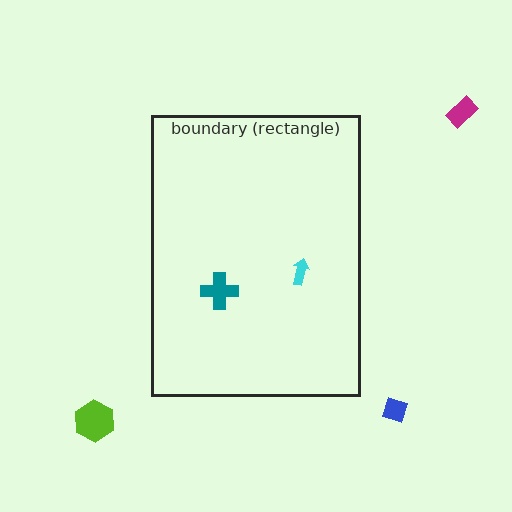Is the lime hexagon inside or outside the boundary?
Outside.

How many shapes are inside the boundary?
2 inside, 3 outside.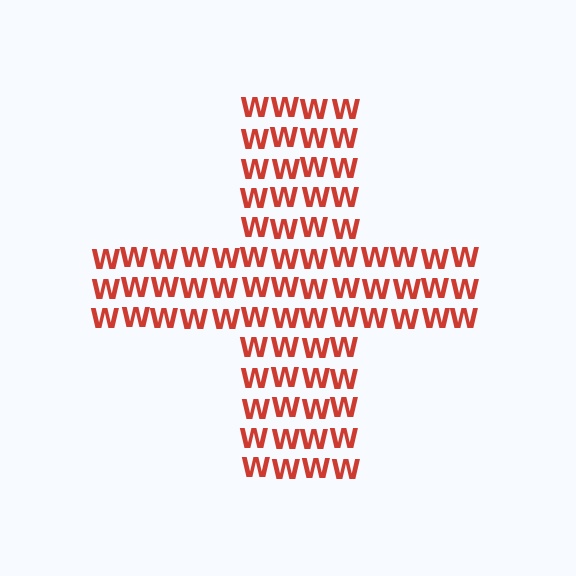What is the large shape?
The large shape is a cross.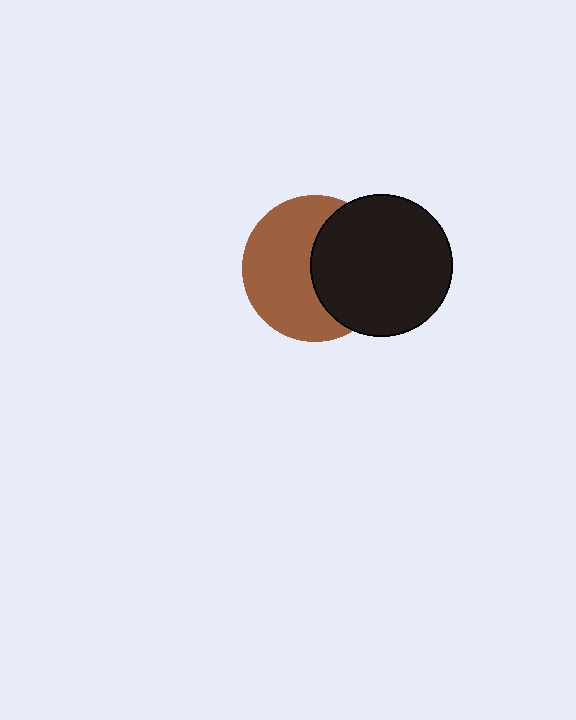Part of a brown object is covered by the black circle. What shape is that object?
It is a circle.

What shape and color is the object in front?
The object in front is a black circle.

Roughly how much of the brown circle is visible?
About half of it is visible (roughly 58%).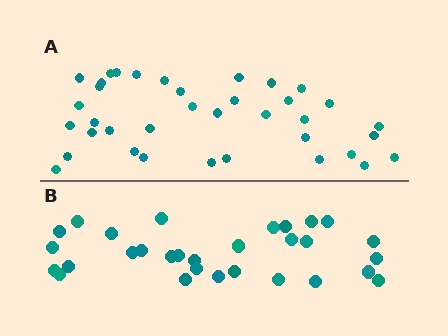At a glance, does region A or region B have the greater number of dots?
Region A (the top region) has more dots.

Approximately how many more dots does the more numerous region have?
Region A has roughly 8 or so more dots than region B.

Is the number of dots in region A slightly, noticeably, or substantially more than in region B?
Region A has only slightly more — the two regions are fairly close. The ratio is roughly 1.2 to 1.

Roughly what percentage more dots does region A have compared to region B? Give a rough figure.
About 25% more.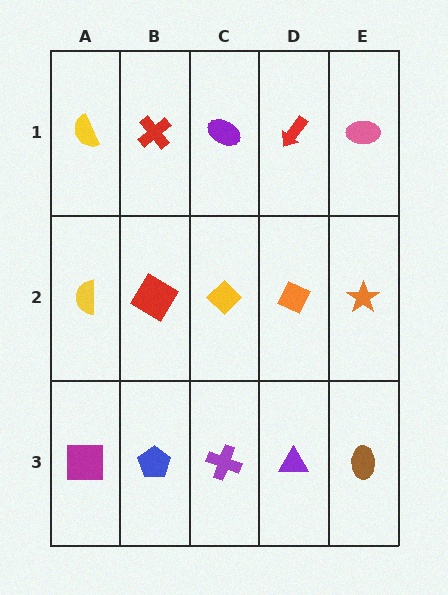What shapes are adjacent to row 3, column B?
A red diamond (row 2, column B), a magenta square (row 3, column A), a purple cross (row 3, column C).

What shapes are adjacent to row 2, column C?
A purple ellipse (row 1, column C), a purple cross (row 3, column C), a red diamond (row 2, column B), an orange diamond (row 2, column D).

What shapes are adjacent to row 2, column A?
A yellow semicircle (row 1, column A), a magenta square (row 3, column A), a red diamond (row 2, column B).